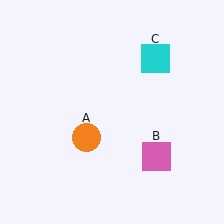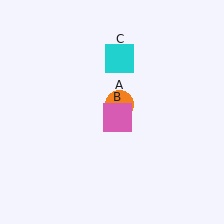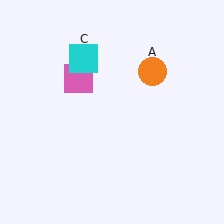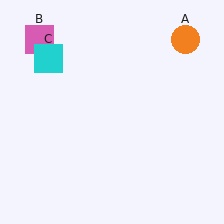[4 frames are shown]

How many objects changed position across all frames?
3 objects changed position: orange circle (object A), pink square (object B), cyan square (object C).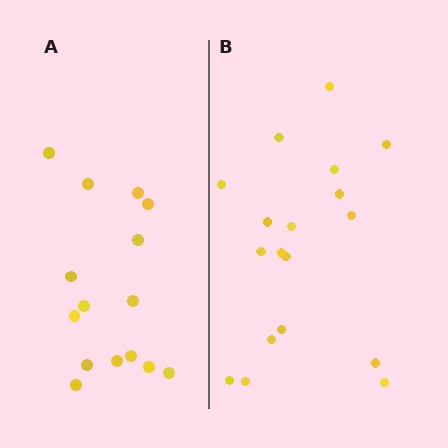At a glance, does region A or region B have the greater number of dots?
Region B (the right region) has more dots.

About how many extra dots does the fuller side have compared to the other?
Region B has just a few more — roughly 2 or 3 more dots than region A.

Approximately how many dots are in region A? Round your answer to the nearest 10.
About 20 dots. (The exact count is 15, which rounds to 20.)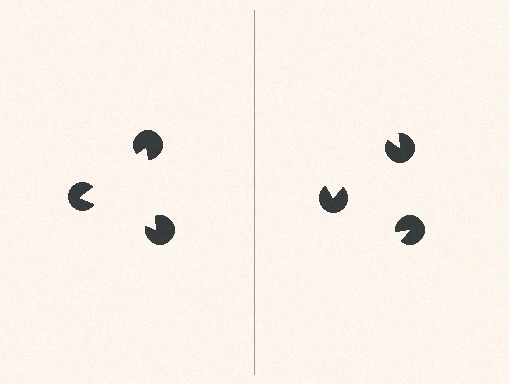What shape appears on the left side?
An illusory triangle.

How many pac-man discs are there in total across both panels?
6 — 3 on each side.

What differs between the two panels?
The pac-man discs are positioned identically on both sides; only the wedge orientations differ. On the left they align to a triangle; on the right they are misaligned.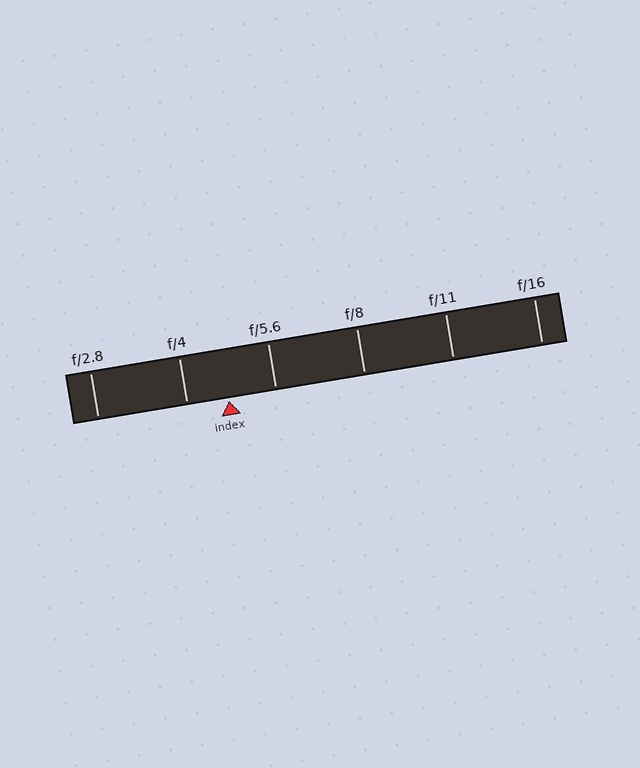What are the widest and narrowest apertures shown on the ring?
The widest aperture shown is f/2.8 and the narrowest is f/16.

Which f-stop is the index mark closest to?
The index mark is closest to f/4.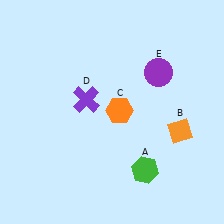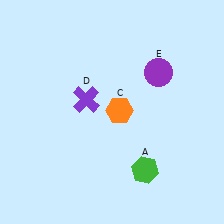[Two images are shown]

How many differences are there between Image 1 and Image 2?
There is 1 difference between the two images.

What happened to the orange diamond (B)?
The orange diamond (B) was removed in Image 2. It was in the bottom-right area of Image 1.